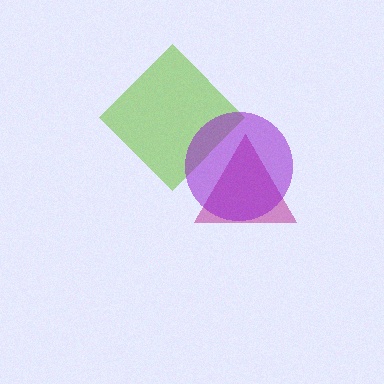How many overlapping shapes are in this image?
There are 3 overlapping shapes in the image.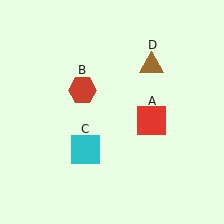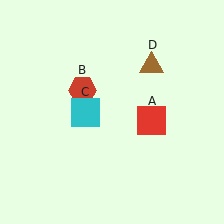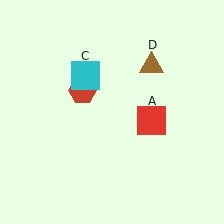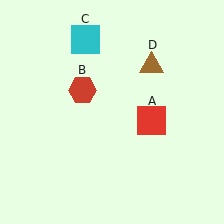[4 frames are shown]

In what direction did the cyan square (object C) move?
The cyan square (object C) moved up.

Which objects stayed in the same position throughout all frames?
Red square (object A) and red hexagon (object B) and brown triangle (object D) remained stationary.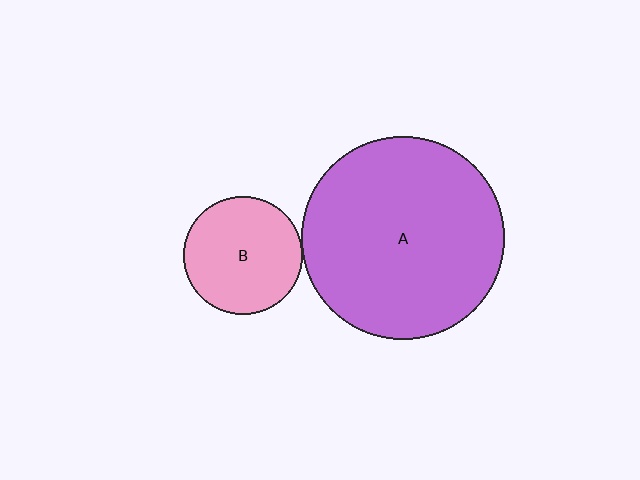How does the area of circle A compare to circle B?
Approximately 2.9 times.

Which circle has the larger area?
Circle A (purple).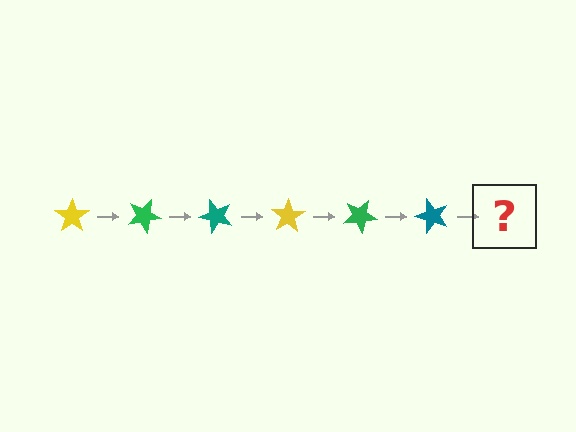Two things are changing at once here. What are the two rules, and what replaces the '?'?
The two rules are that it rotates 25 degrees each step and the color cycles through yellow, green, and teal. The '?' should be a yellow star, rotated 150 degrees from the start.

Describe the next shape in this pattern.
It should be a yellow star, rotated 150 degrees from the start.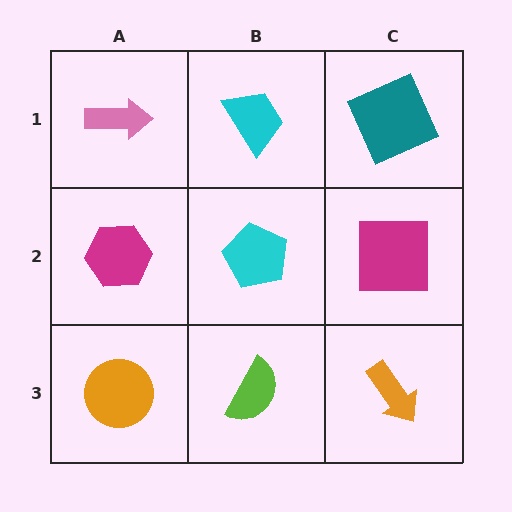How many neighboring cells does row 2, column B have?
4.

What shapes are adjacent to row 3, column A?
A magenta hexagon (row 2, column A), a lime semicircle (row 3, column B).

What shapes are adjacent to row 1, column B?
A cyan pentagon (row 2, column B), a pink arrow (row 1, column A), a teal square (row 1, column C).